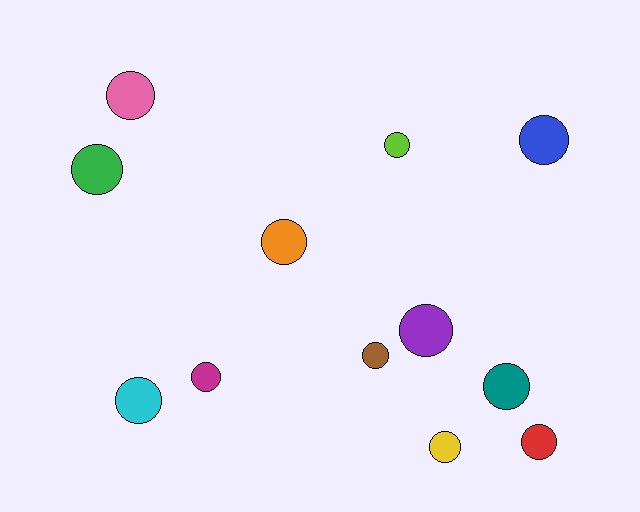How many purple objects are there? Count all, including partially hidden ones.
There is 1 purple object.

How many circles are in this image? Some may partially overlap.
There are 12 circles.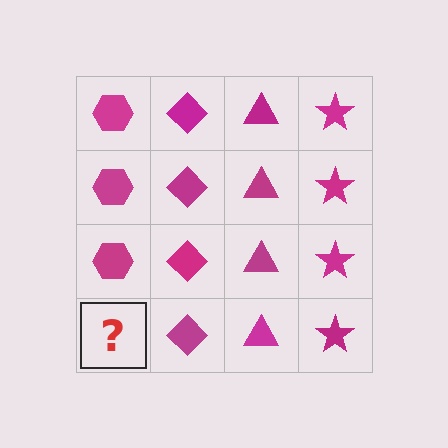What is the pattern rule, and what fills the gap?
The rule is that each column has a consistent shape. The gap should be filled with a magenta hexagon.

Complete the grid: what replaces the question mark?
The question mark should be replaced with a magenta hexagon.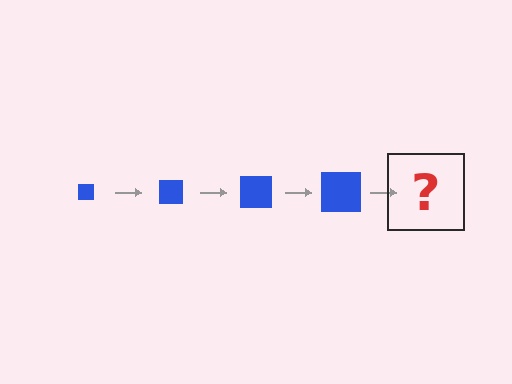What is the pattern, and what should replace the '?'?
The pattern is that the square gets progressively larger each step. The '?' should be a blue square, larger than the previous one.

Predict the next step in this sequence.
The next step is a blue square, larger than the previous one.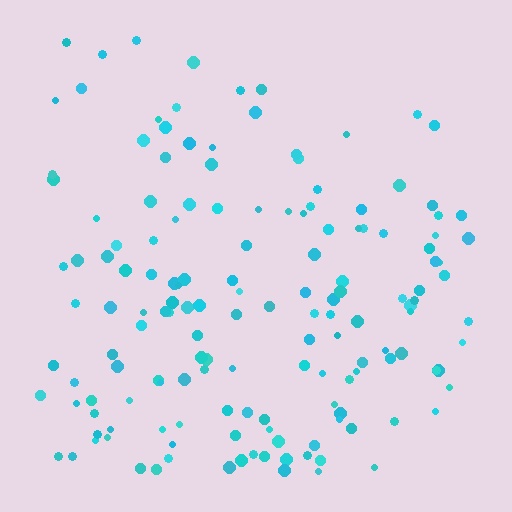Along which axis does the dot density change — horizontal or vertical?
Vertical.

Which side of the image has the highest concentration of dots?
The bottom.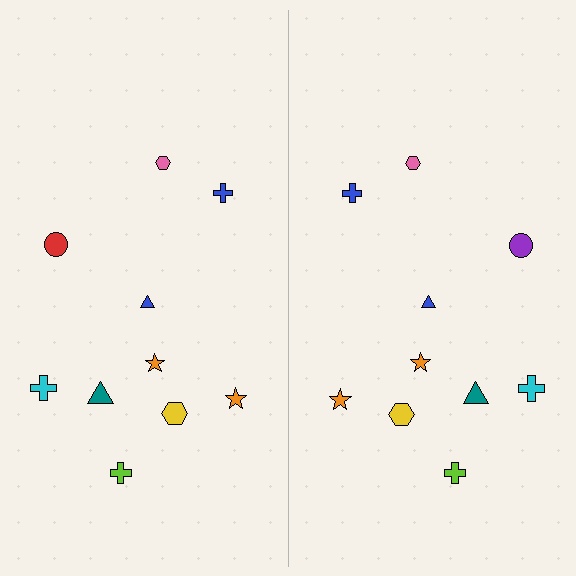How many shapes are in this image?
There are 20 shapes in this image.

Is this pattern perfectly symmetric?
No, the pattern is not perfectly symmetric. The purple circle on the right side breaks the symmetry — its mirror counterpart is red.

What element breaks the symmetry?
The purple circle on the right side breaks the symmetry — its mirror counterpart is red.